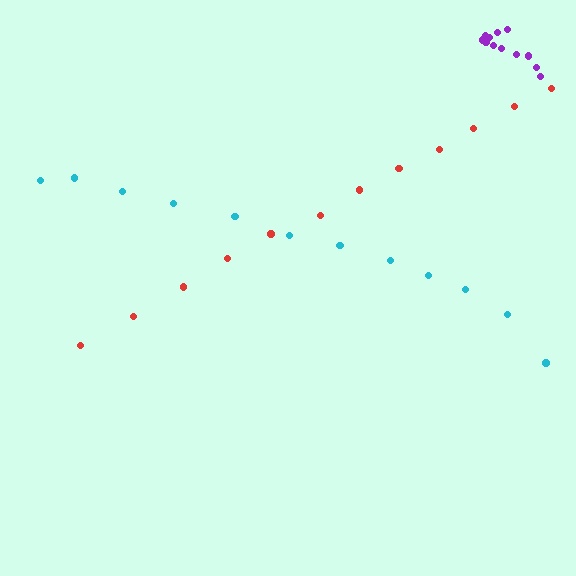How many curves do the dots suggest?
There are 3 distinct paths.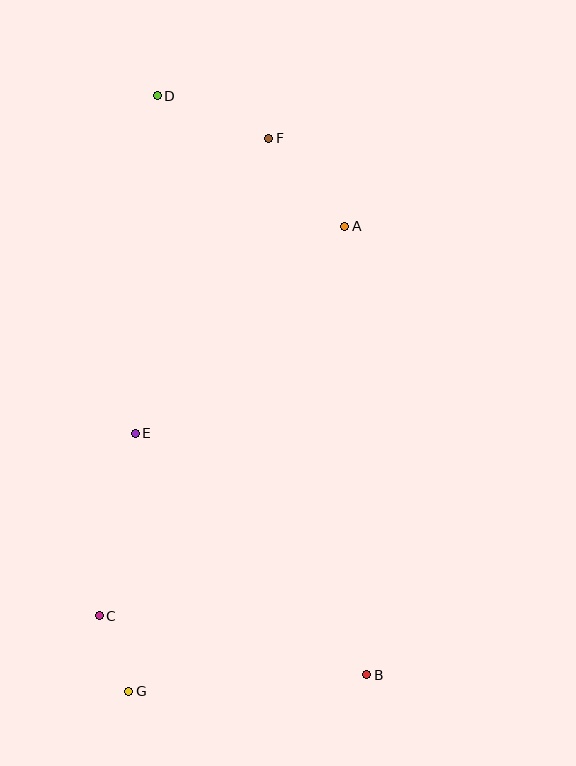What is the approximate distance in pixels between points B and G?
The distance between B and G is approximately 239 pixels.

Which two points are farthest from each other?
Points B and D are farthest from each other.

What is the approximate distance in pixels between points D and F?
The distance between D and F is approximately 119 pixels.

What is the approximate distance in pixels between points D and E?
The distance between D and E is approximately 338 pixels.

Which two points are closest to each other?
Points C and G are closest to each other.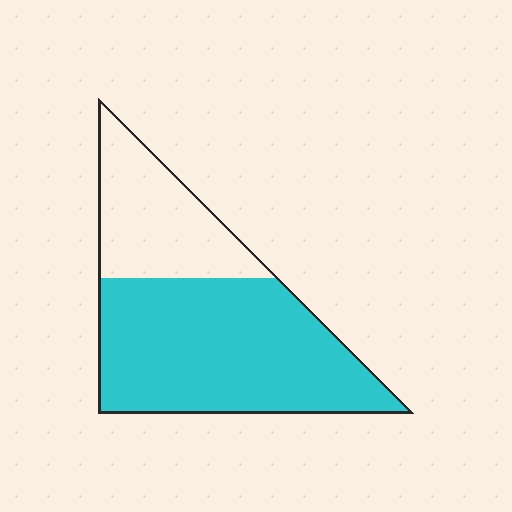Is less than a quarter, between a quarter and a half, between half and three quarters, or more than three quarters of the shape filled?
Between half and three quarters.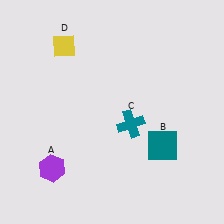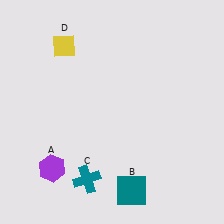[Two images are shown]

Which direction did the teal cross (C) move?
The teal cross (C) moved down.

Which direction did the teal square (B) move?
The teal square (B) moved down.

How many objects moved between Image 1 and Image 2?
2 objects moved between the two images.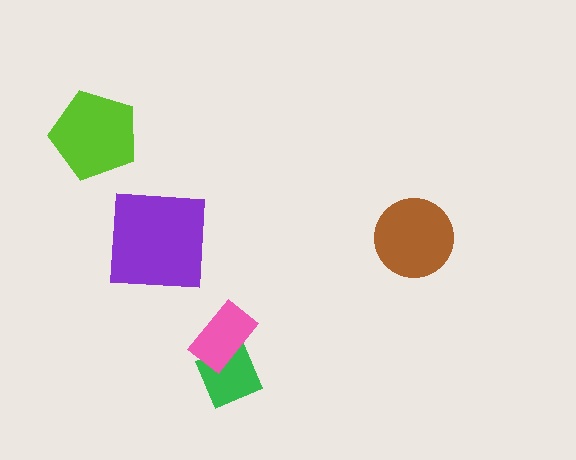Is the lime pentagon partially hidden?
No, no other shape covers it.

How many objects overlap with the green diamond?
1 object overlaps with the green diamond.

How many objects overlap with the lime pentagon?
0 objects overlap with the lime pentagon.